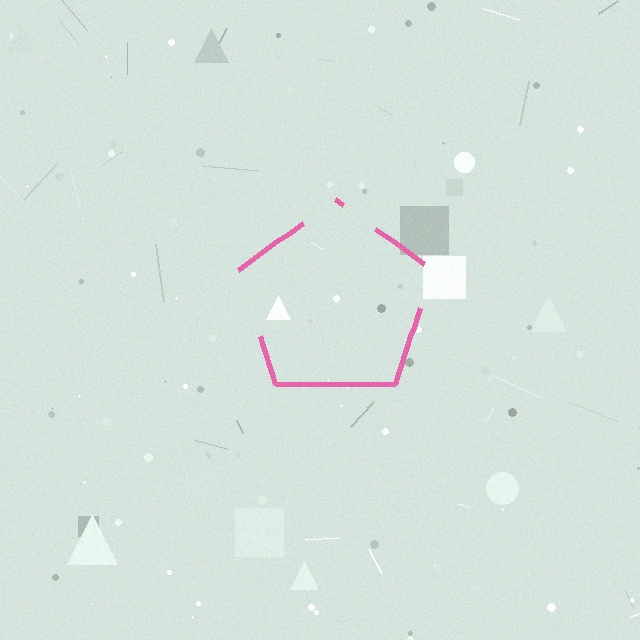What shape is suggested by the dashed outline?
The dashed outline suggests a pentagon.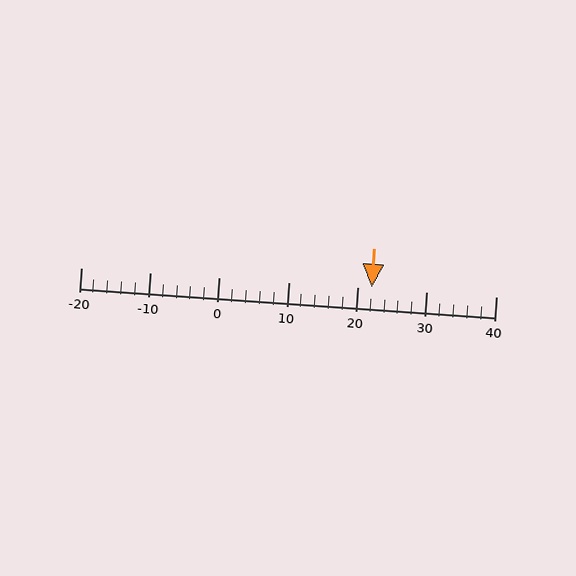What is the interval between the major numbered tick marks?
The major tick marks are spaced 10 units apart.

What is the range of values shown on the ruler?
The ruler shows values from -20 to 40.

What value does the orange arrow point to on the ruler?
The orange arrow points to approximately 22.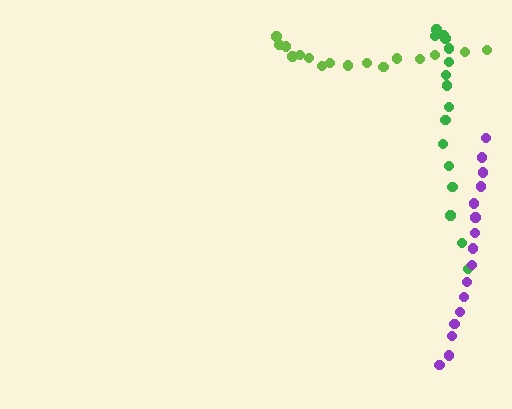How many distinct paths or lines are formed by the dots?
There are 3 distinct paths.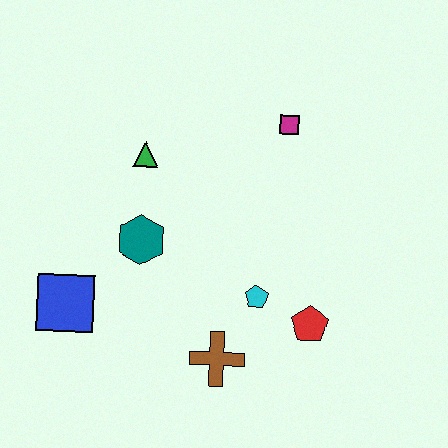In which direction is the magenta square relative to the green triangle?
The magenta square is to the right of the green triangle.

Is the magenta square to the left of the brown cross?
No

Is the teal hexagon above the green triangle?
No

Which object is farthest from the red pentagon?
The blue square is farthest from the red pentagon.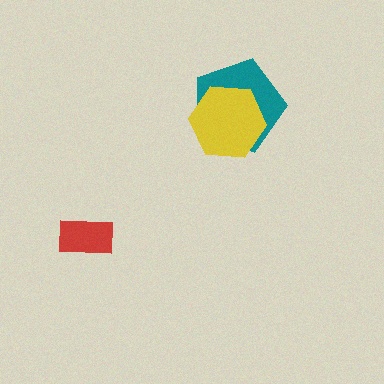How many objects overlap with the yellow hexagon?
1 object overlaps with the yellow hexagon.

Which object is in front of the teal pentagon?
The yellow hexagon is in front of the teal pentagon.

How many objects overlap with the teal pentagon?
1 object overlaps with the teal pentagon.